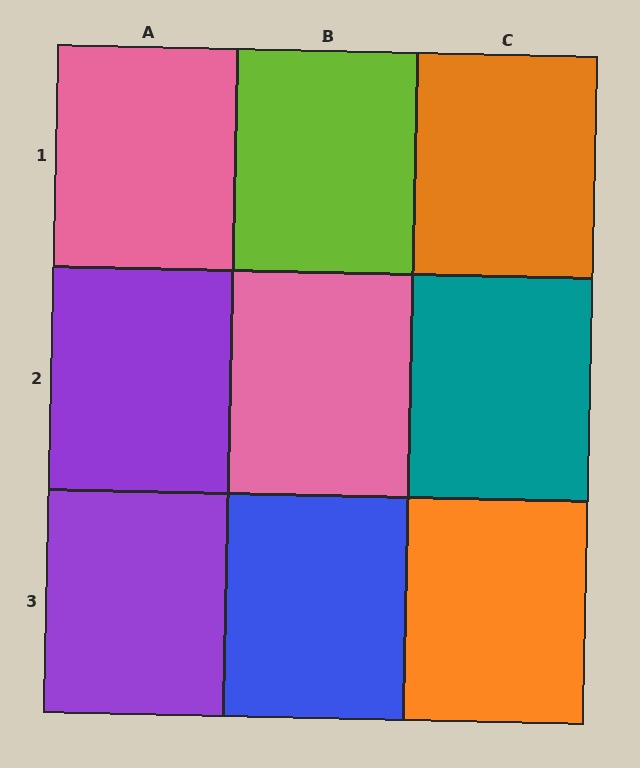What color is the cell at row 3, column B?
Blue.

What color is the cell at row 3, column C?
Orange.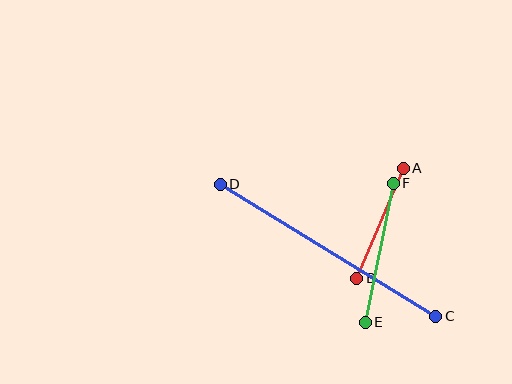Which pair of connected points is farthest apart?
Points C and D are farthest apart.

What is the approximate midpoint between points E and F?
The midpoint is at approximately (379, 253) pixels.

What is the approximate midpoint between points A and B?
The midpoint is at approximately (380, 223) pixels.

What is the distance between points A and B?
The distance is approximately 119 pixels.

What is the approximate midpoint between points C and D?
The midpoint is at approximately (328, 250) pixels.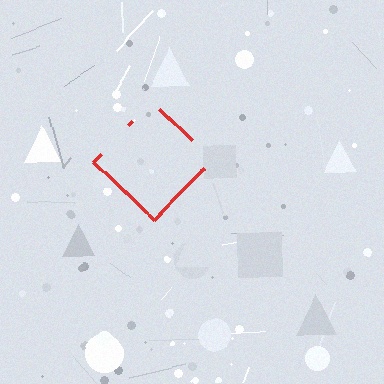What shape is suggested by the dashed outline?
The dashed outline suggests a diamond.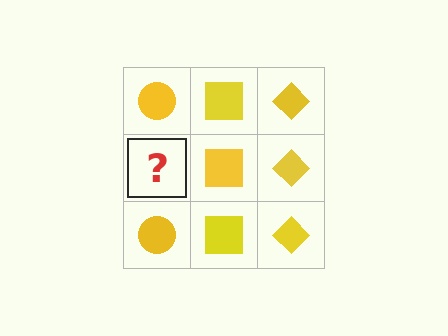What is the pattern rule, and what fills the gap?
The rule is that each column has a consistent shape. The gap should be filled with a yellow circle.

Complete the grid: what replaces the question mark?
The question mark should be replaced with a yellow circle.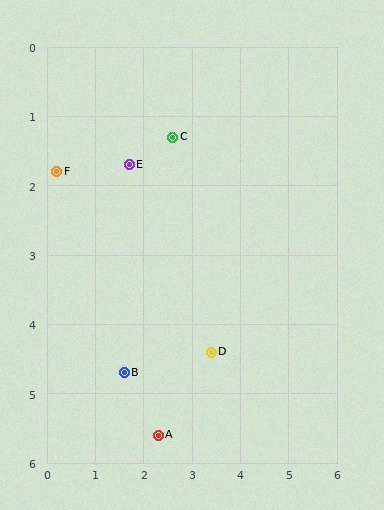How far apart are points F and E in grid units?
Points F and E are about 1.5 grid units apart.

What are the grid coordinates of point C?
Point C is at approximately (2.6, 1.3).